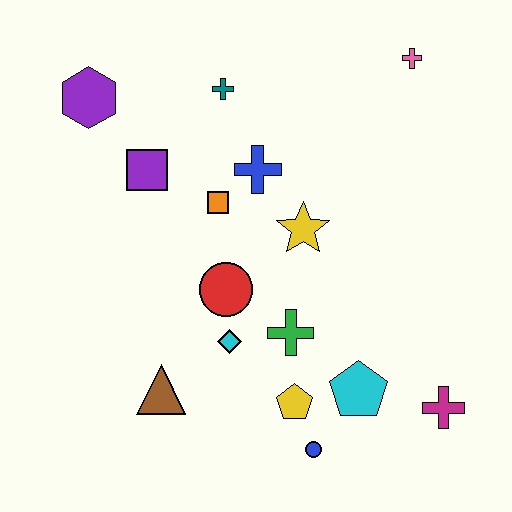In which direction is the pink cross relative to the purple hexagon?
The pink cross is to the right of the purple hexagon.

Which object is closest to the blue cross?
The orange square is closest to the blue cross.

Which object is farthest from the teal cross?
The magenta cross is farthest from the teal cross.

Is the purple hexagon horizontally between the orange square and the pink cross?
No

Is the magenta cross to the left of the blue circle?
No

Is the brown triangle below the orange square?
Yes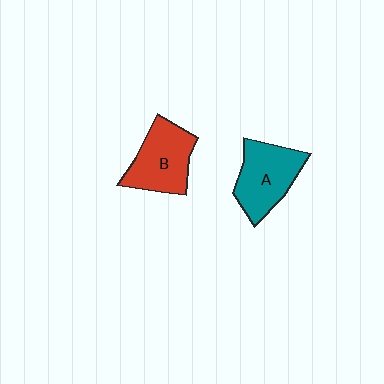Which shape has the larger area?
Shape A (teal).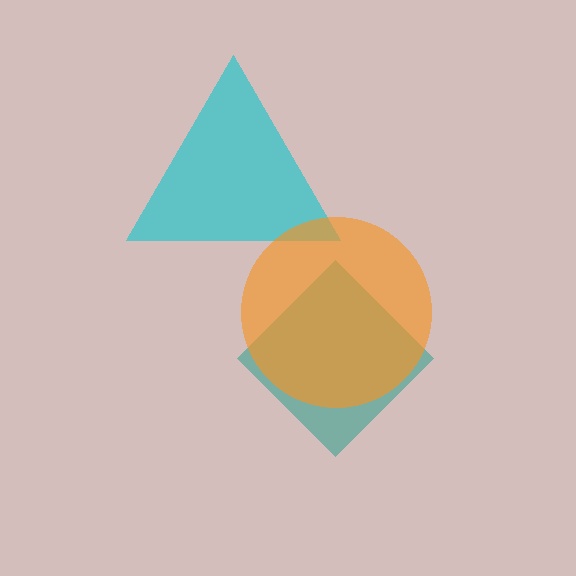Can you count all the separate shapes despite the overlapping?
Yes, there are 3 separate shapes.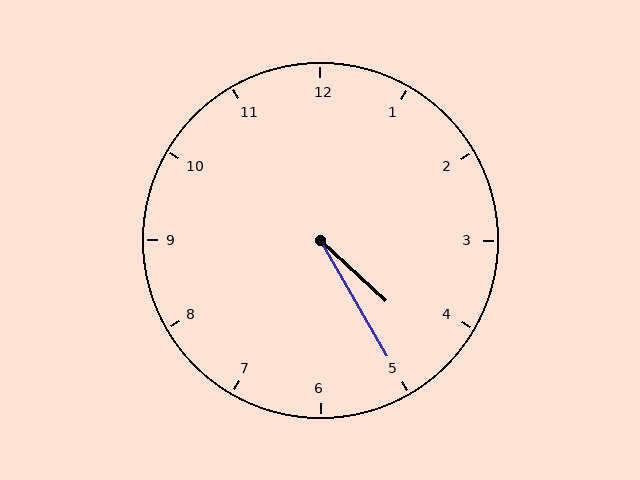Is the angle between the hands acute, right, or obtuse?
It is acute.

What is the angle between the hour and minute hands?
Approximately 18 degrees.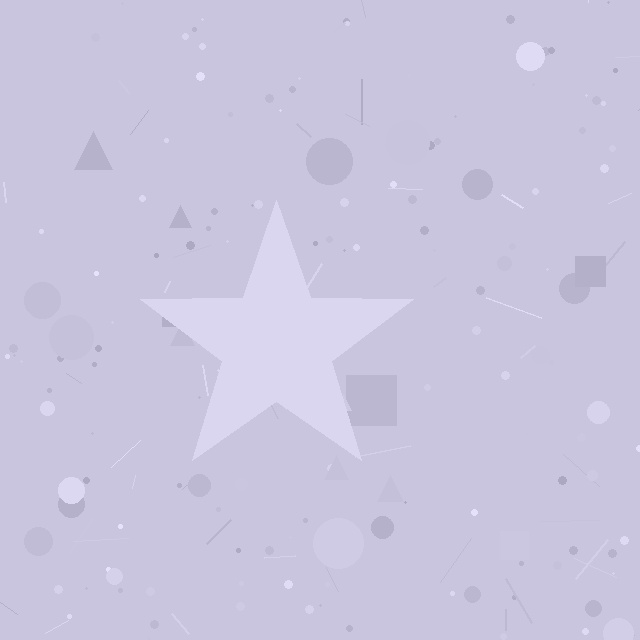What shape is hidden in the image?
A star is hidden in the image.